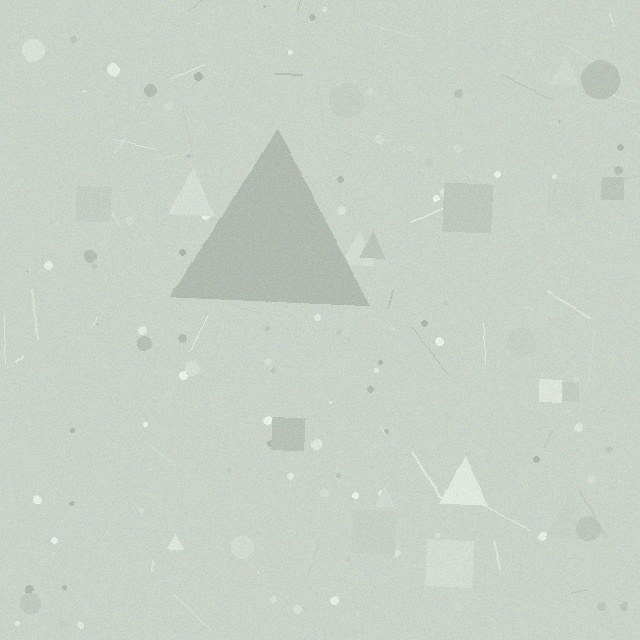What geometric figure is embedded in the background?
A triangle is embedded in the background.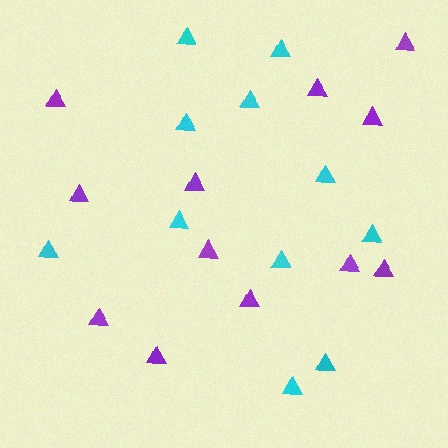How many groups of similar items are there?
There are 2 groups: one group of cyan triangles (11) and one group of purple triangles (12).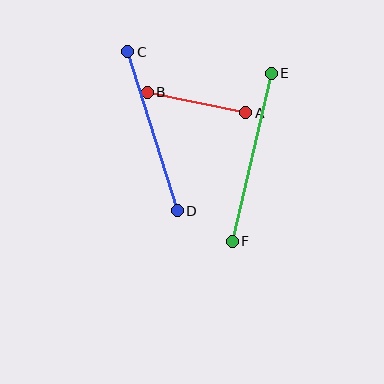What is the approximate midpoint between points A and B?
The midpoint is at approximately (196, 103) pixels.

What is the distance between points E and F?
The distance is approximately 173 pixels.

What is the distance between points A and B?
The distance is approximately 100 pixels.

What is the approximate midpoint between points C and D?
The midpoint is at approximately (153, 131) pixels.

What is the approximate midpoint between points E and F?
The midpoint is at approximately (252, 157) pixels.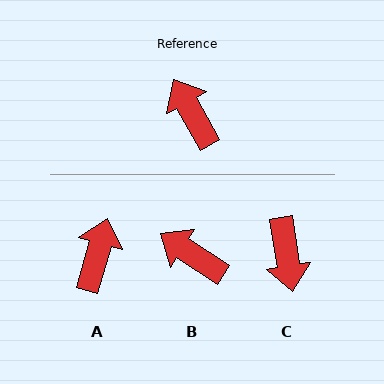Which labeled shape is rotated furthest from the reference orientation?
C, about 160 degrees away.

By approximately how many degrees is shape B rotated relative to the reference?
Approximately 28 degrees counter-clockwise.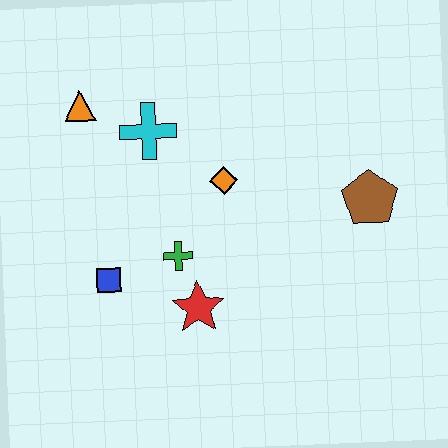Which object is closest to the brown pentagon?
The orange diamond is closest to the brown pentagon.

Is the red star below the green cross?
Yes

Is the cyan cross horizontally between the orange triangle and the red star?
Yes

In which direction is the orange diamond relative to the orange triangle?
The orange diamond is to the right of the orange triangle.